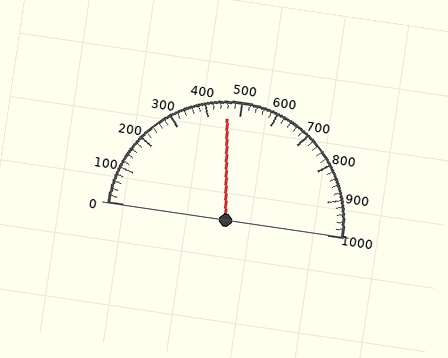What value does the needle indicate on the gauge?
The needle indicates approximately 460.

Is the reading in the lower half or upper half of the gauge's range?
The reading is in the lower half of the range (0 to 1000).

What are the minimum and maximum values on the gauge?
The gauge ranges from 0 to 1000.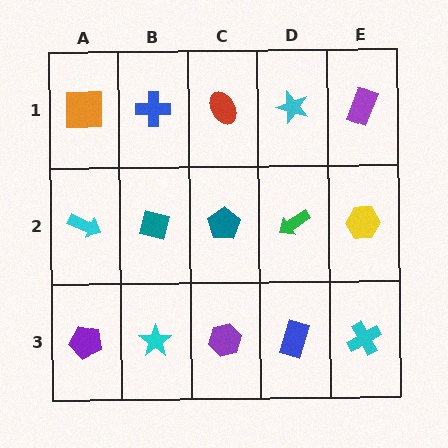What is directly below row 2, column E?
A cyan cross.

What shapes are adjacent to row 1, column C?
A teal pentagon (row 2, column C), a blue cross (row 1, column B), a cyan star (row 1, column D).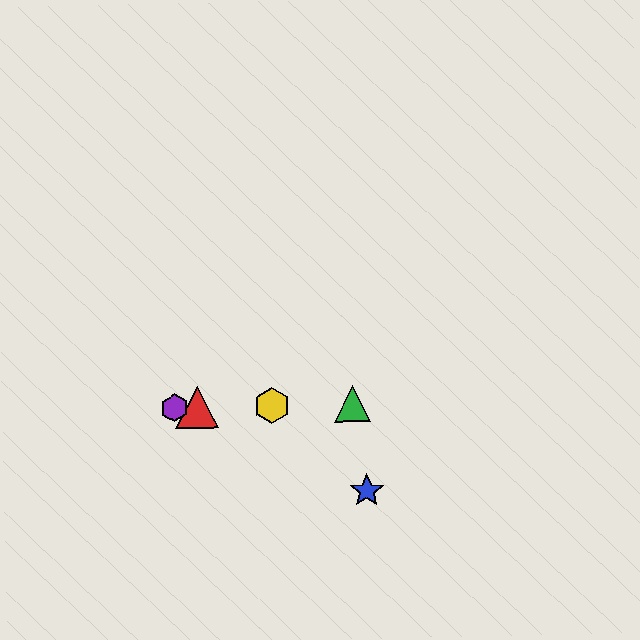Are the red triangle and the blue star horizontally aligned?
No, the red triangle is at y≈407 and the blue star is at y≈491.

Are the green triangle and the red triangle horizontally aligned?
Yes, both are at y≈404.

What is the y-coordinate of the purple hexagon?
The purple hexagon is at y≈408.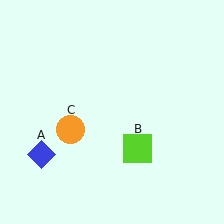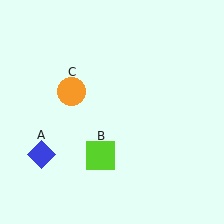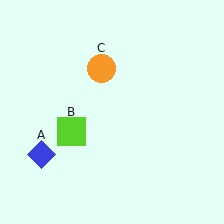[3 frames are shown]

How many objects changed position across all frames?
2 objects changed position: lime square (object B), orange circle (object C).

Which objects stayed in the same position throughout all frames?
Blue diamond (object A) remained stationary.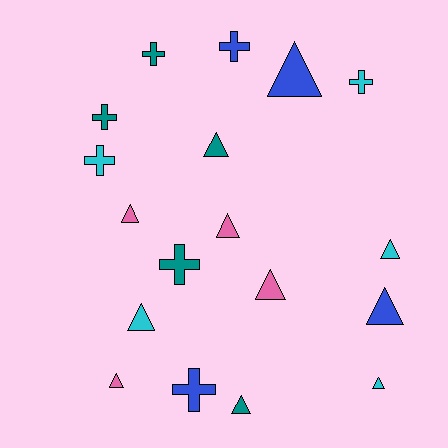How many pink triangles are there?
There are 4 pink triangles.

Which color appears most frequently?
Teal, with 5 objects.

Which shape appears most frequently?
Triangle, with 11 objects.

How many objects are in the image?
There are 18 objects.